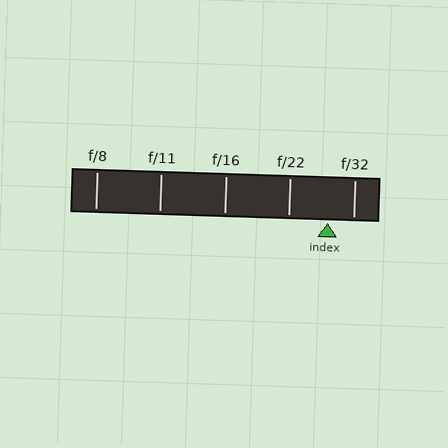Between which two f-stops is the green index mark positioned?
The index mark is between f/22 and f/32.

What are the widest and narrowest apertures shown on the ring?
The widest aperture shown is f/8 and the narrowest is f/32.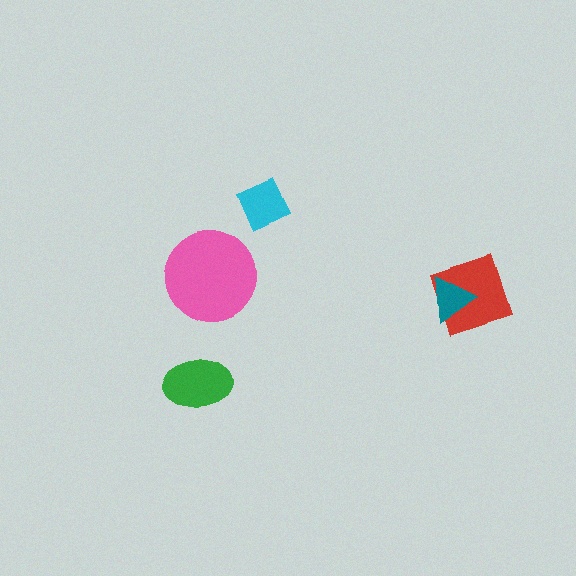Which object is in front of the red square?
The teal triangle is in front of the red square.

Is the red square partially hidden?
Yes, it is partially covered by another shape.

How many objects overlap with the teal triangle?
1 object overlaps with the teal triangle.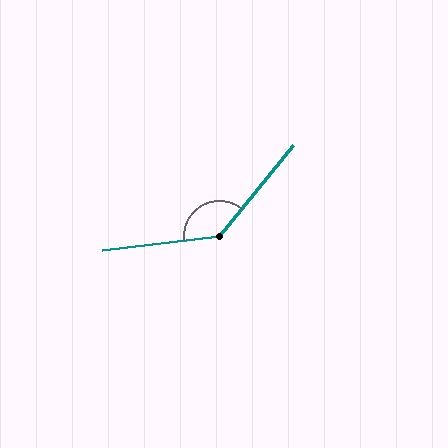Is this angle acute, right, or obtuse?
It is obtuse.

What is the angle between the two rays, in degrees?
Approximately 136 degrees.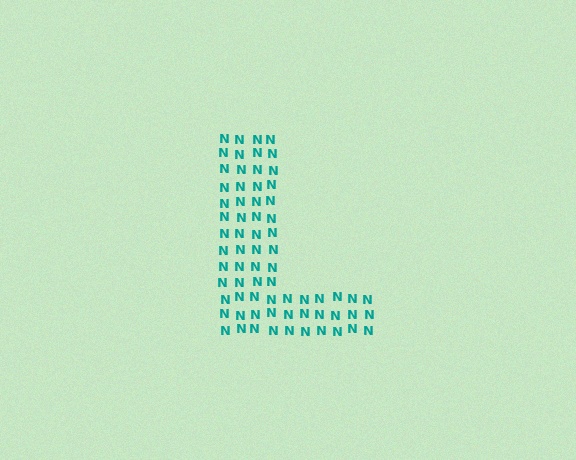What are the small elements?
The small elements are letter N's.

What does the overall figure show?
The overall figure shows the letter L.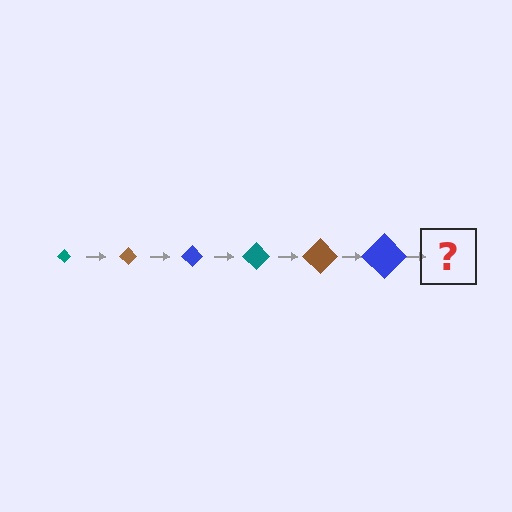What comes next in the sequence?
The next element should be a teal diamond, larger than the previous one.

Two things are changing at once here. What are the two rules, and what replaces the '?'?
The two rules are that the diamond grows larger each step and the color cycles through teal, brown, and blue. The '?' should be a teal diamond, larger than the previous one.